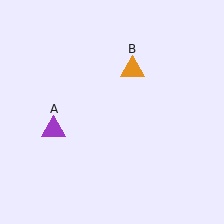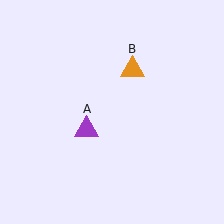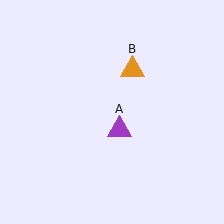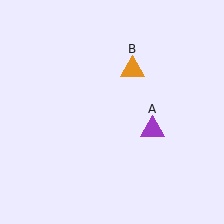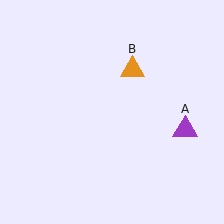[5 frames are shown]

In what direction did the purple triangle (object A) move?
The purple triangle (object A) moved right.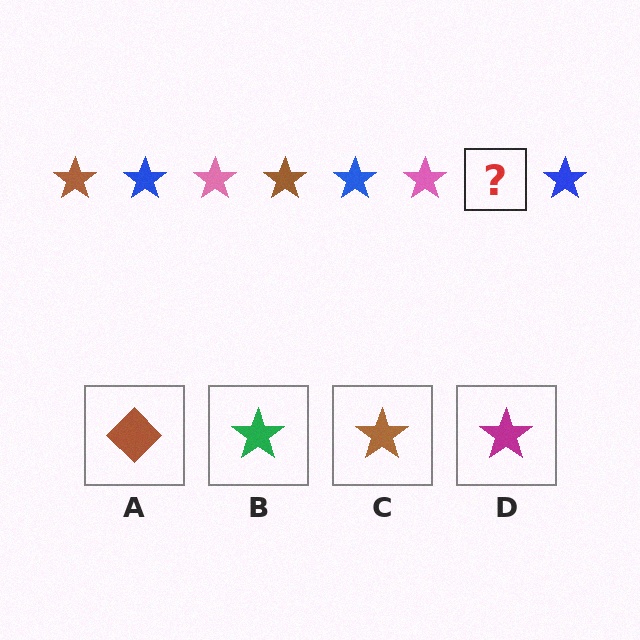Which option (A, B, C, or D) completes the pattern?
C.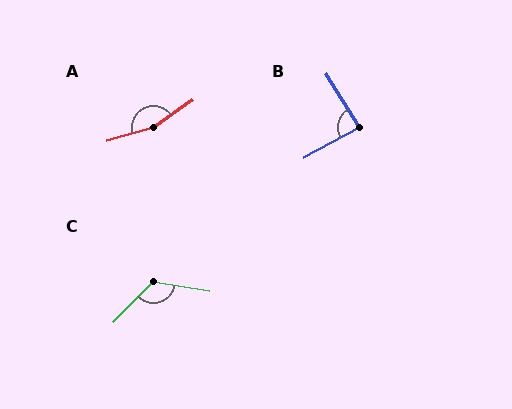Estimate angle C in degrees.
Approximately 126 degrees.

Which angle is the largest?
A, at approximately 161 degrees.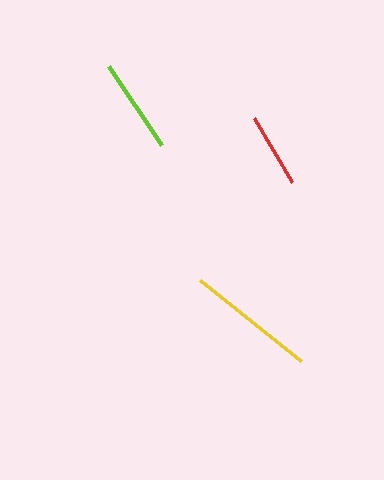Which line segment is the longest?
The yellow line is the longest at approximately 130 pixels.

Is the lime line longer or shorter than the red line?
The lime line is longer than the red line.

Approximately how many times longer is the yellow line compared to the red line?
The yellow line is approximately 1.7 times the length of the red line.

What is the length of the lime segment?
The lime segment is approximately 95 pixels long.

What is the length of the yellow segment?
The yellow segment is approximately 130 pixels long.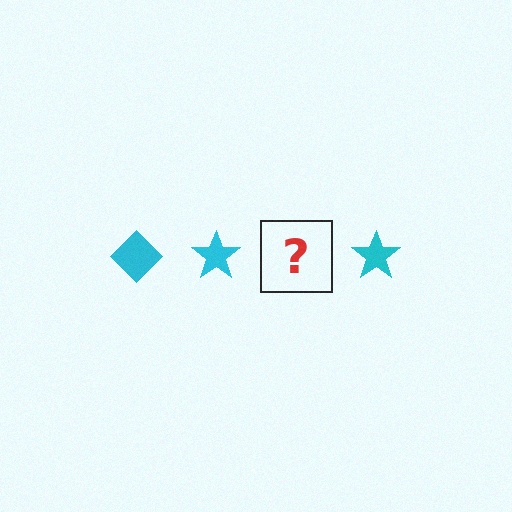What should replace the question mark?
The question mark should be replaced with a cyan diamond.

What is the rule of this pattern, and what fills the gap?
The rule is that the pattern cycles through diamond, star shapes in cyan. The gap should be filled with a cyan diamond.